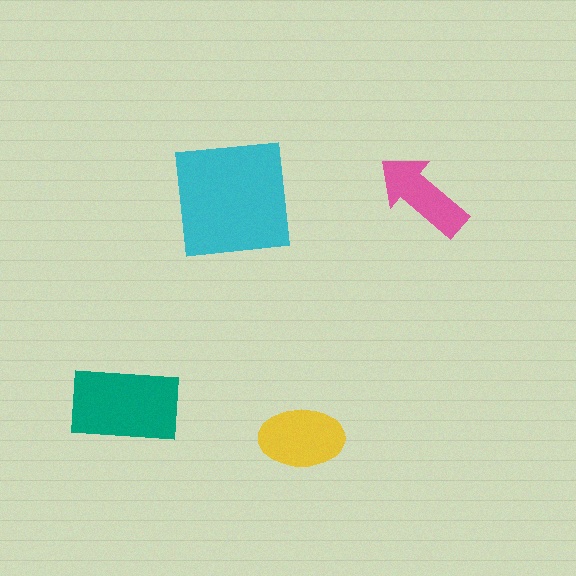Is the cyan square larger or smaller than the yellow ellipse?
Larger.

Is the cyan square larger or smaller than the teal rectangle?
Larger.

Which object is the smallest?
The pink arrow.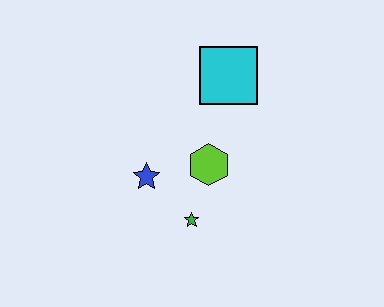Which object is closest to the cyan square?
The lime hexagon is closest to the cyan square.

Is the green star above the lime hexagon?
No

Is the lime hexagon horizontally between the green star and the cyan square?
Yes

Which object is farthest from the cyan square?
The green star is farthest from the cyan square.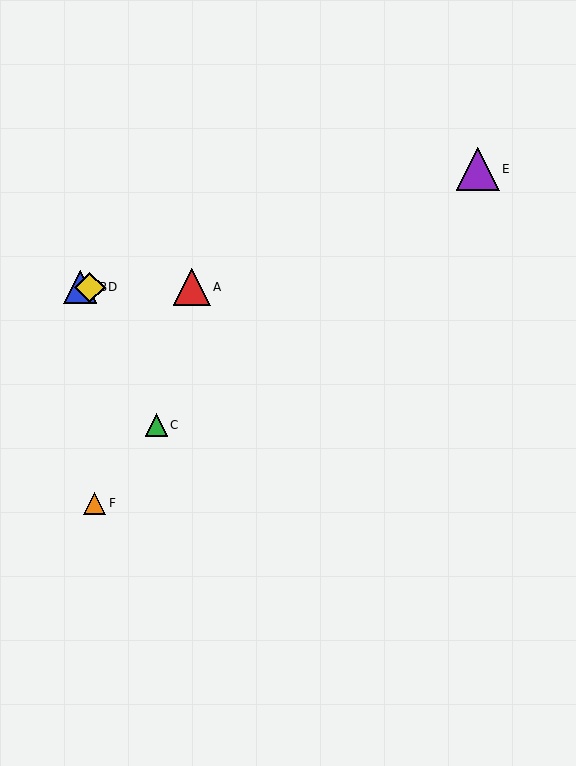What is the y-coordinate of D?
Object D is at y≈287.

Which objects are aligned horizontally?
Objects A, B, D are aligned horizontally.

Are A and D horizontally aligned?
Yes, both are at y≈287.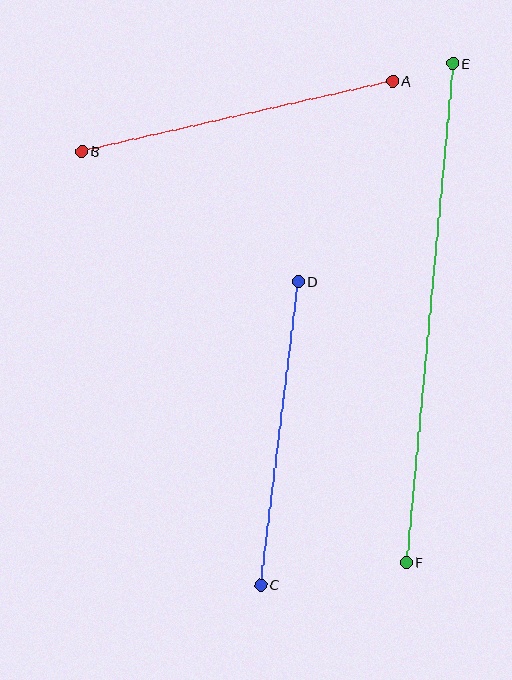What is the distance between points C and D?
The distance is approximately 306 pixels.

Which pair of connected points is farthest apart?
Points E and F are farthest apart.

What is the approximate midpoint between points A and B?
The midpoint is at approximately (237, 116) pixels.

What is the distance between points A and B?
The distance is approximately 319 pixels.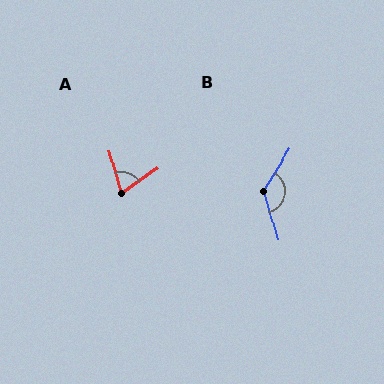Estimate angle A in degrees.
Approximately 71 degrees.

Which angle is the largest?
B, at approximately 132 degrees.